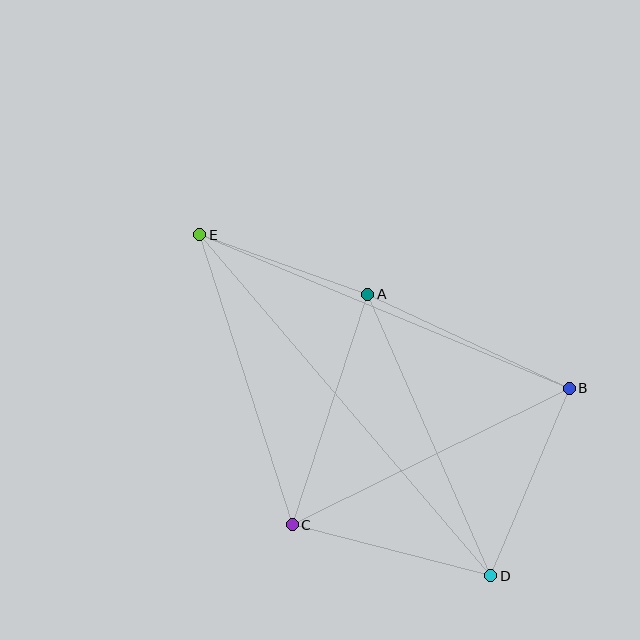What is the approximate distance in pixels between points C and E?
The distance between C and E is approximately 304 pixels.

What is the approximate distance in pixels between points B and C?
The distance between B and C is approximately 308 pixels.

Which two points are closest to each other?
Points A and E are closest to each other.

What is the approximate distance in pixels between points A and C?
The distance between A and C is approximately 242 pixels.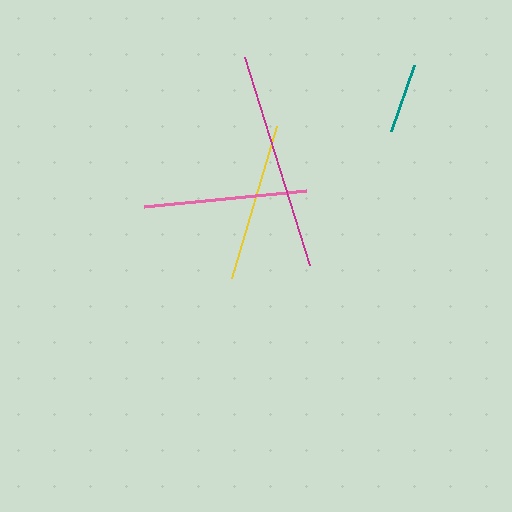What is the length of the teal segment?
The teal segment is approximately 70 pixels long.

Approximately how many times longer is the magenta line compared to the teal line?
The magenta line is approximately 3.1 times the length of the teal line.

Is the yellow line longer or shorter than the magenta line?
The magenta line is longer than the yellow line.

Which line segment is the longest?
The magenta line is the longest at approximately 218 pixels.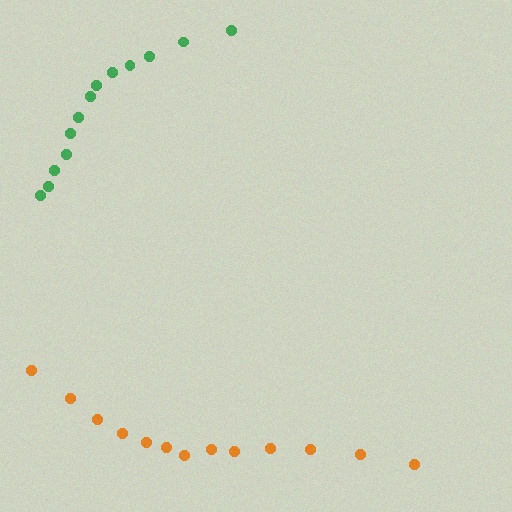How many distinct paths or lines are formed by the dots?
There are 2 distinct paths.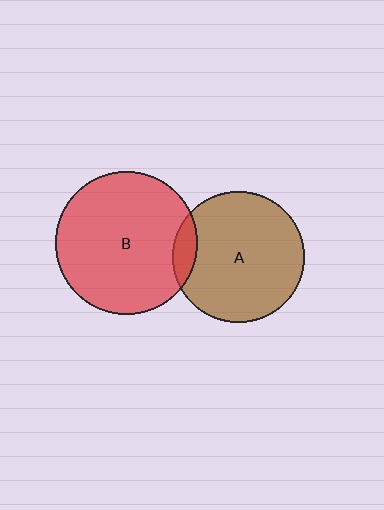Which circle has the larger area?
Circle B (red).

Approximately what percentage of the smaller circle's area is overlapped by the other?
Approximately 10%.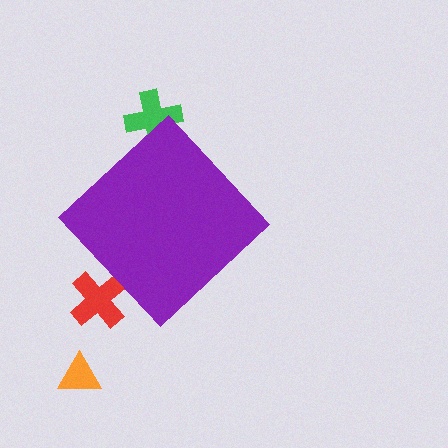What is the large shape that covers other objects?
A purple diamond.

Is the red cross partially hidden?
Yes, the red cross is partially hidden behind the purple diamond.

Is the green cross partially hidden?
Yes, the green cross is partially hidden behind the purple diamond.